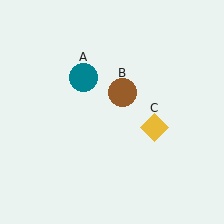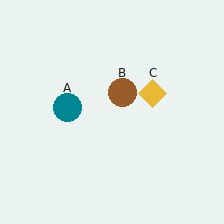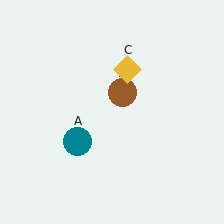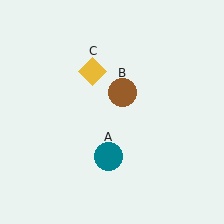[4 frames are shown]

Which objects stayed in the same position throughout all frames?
Brown circle (object B) remained stationary.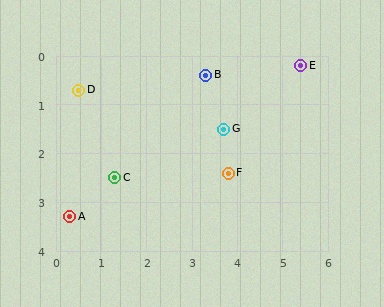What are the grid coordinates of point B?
Point B is at approximately (3.3, 0.4).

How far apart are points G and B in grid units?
Points G and B are about 1.2 grid units apart.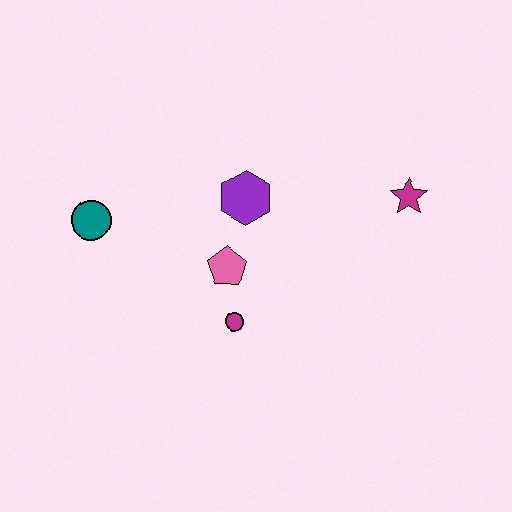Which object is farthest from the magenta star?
The teal circle is farthest from the magenta star.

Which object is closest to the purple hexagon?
The pink pentagon is closest to the purple hexagon.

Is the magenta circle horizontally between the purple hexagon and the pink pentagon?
Yes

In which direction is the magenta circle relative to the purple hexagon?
The magenta circle is below the purple hexagon.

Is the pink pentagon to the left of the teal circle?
No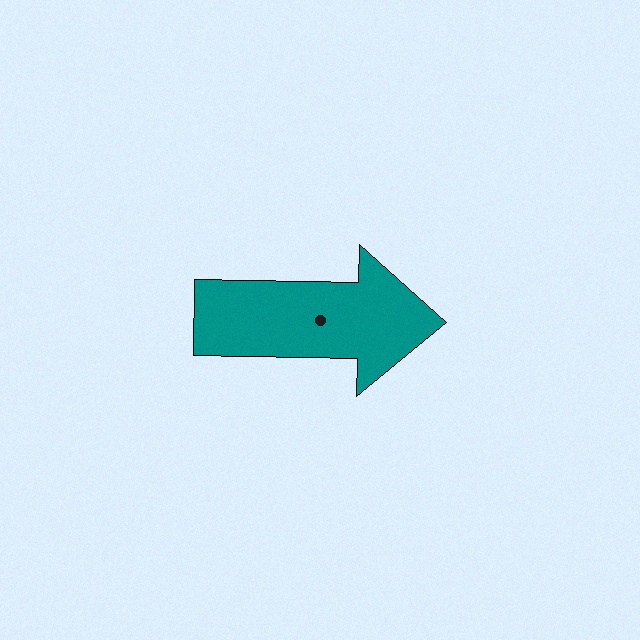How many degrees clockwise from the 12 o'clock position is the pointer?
Approximately 91 degrees.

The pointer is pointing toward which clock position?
Roughly 3 o'clock.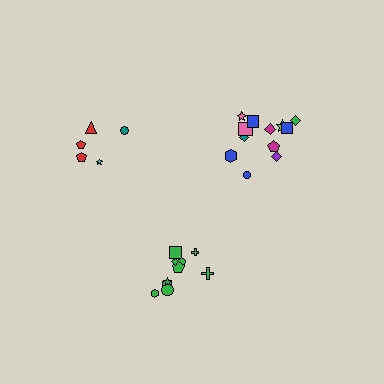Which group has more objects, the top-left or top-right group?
The top-right group.